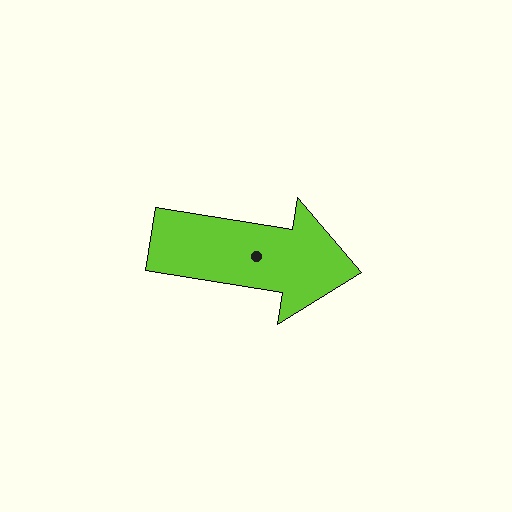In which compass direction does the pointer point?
East.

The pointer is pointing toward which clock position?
Roughly 3 o'clock.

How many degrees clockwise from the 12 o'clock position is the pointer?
Approximately 99 degrees.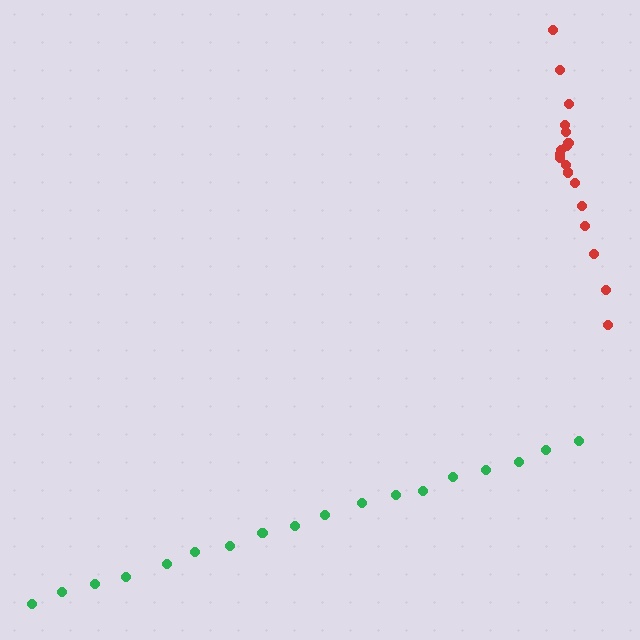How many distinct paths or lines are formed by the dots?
There are 2 distinct paths.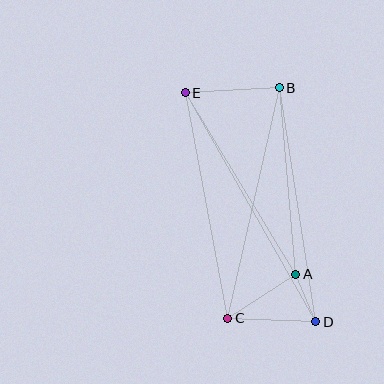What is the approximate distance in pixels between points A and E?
The distance between A and E is approximately 213 pixels.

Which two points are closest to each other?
Points A and D are closest to each other.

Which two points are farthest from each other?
Points D and E are farthest from each other.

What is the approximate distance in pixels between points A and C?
The distance between A and C is approximately 81 pixels.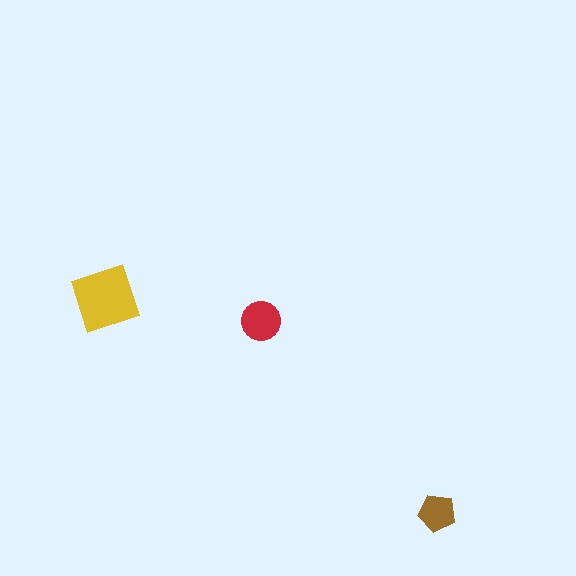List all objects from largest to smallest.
The yellow diamond, the red circle, the brown pentagon.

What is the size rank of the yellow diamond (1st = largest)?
1st.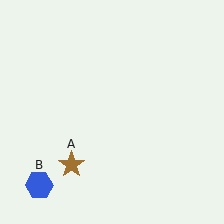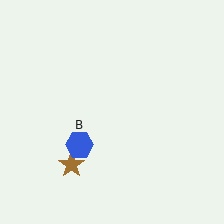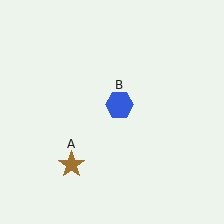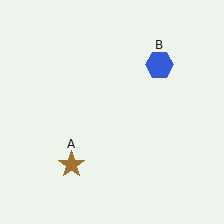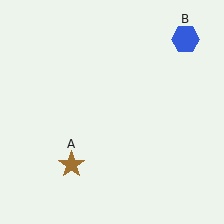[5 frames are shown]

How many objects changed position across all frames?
1 object changed position: blue hexagon (object B).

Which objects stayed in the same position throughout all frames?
Brown star (object A) remained stationary.